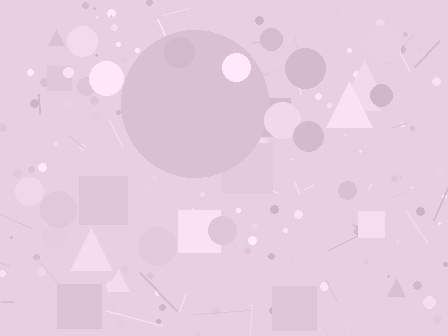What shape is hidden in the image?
A circle is hidden in the image.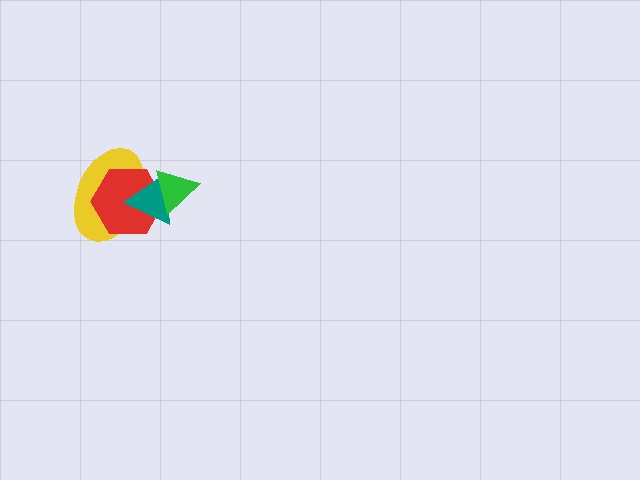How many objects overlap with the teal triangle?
3 objects overlap with the teal triangle.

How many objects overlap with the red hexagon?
3 objects overlap with the red hexagon.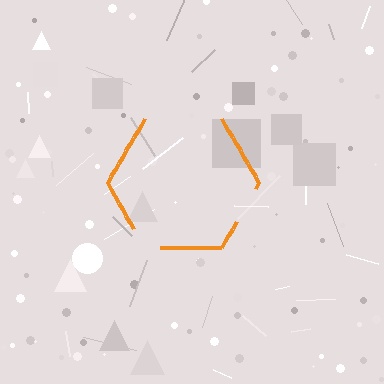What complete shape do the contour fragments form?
The contour fragments form a hexagon.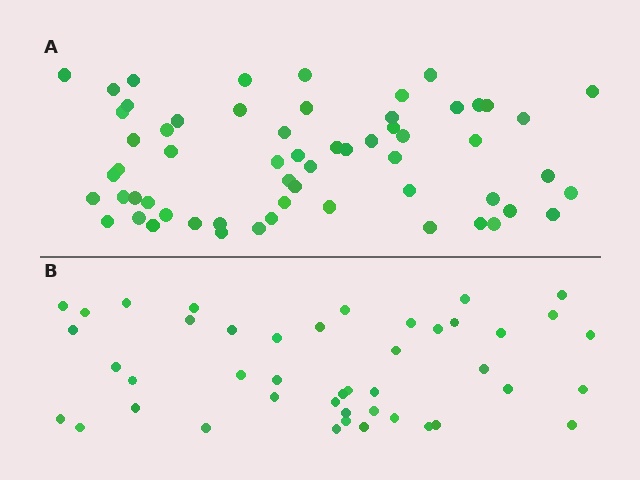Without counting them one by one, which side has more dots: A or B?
Region A (the top region) has more dots.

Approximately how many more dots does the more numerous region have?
Region A has approximately 15 more dots than region B.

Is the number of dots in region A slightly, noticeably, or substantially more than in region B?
Region A has noticeably more, but not dramatically so. The ratio is roughly 1.4 to 1.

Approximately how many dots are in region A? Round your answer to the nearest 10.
About 60 dots.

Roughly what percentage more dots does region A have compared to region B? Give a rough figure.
About 35% more.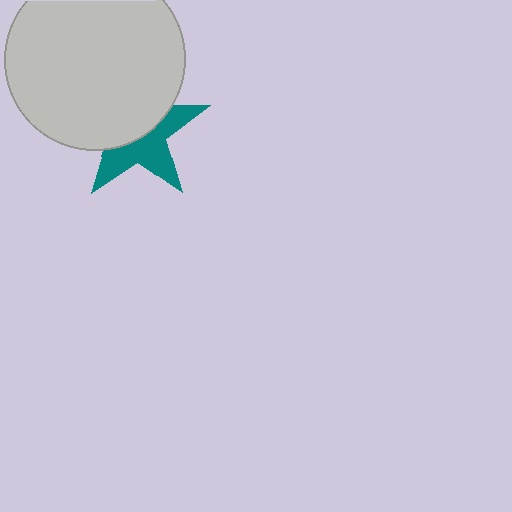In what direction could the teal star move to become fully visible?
The teal star could move down. That would shift it out from behind the light gray circle entirely.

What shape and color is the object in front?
The object in front is a light gray circle.